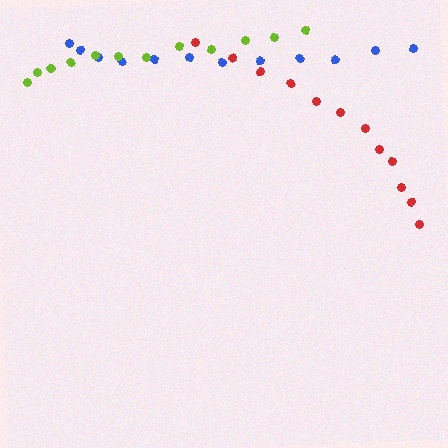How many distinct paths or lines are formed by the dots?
There are 3 distinct paths.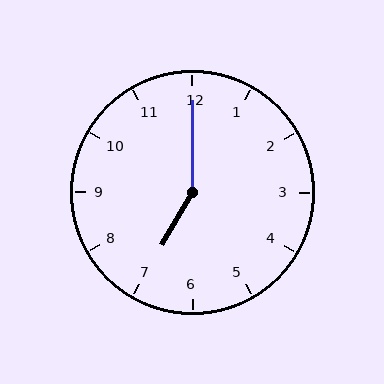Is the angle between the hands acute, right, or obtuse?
It is obtuse.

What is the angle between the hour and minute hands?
Approximately 150 degrees.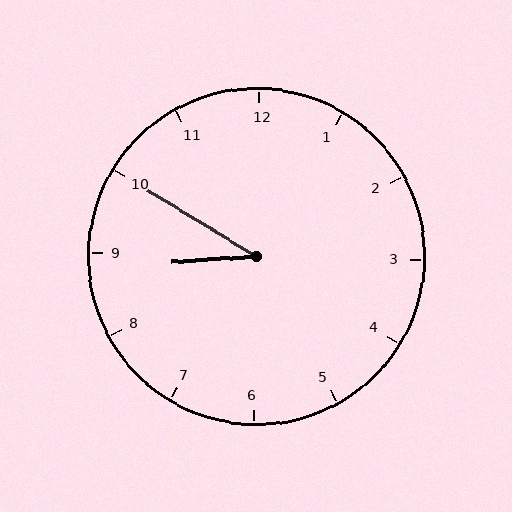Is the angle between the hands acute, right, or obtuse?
It is acute.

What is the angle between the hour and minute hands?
Approximately 35 degrees.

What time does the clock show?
8:50.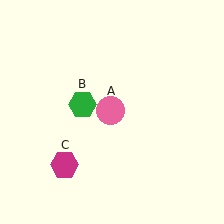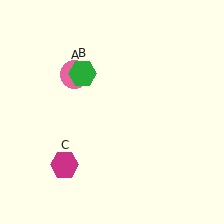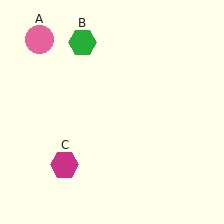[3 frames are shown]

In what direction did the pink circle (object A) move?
The pink circle (object A) moved up and to the left.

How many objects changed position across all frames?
2 objects changed position: pink circle (object A), green hexagon (object B).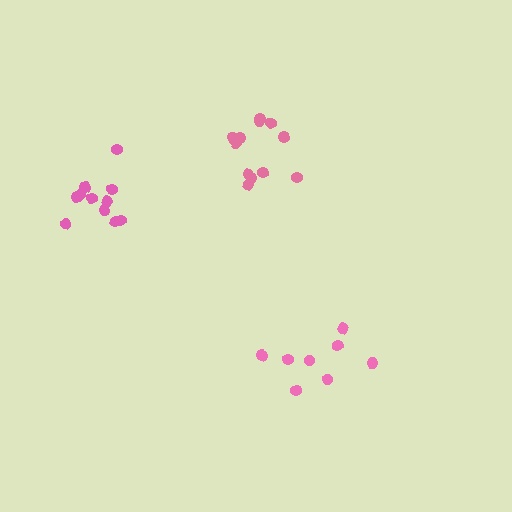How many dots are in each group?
Group 1: 12 dots, Group 2: 8 dots, Group 3: 11 dots (31 total).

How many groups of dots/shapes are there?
There are 3 groups.